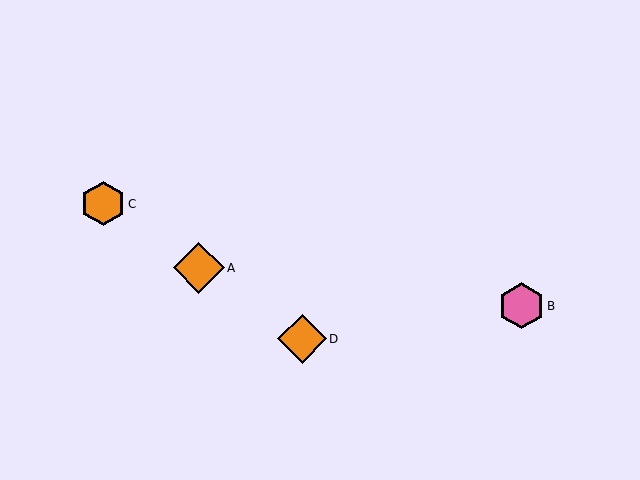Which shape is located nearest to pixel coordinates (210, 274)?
The orange diamond (labeled A) at (199, 268) is nearest to that location.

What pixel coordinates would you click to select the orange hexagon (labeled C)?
Click at (103, 204) to select the orange hexagon C.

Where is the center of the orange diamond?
The center of the orange diamond is at (302, 339).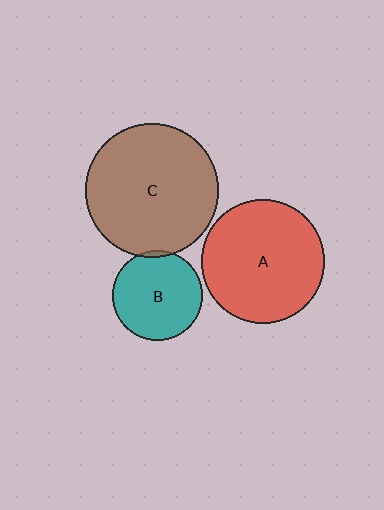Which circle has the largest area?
Circle C (brown).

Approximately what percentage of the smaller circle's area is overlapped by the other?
Approximately 5%.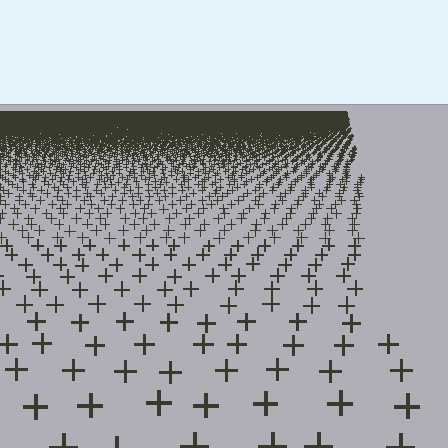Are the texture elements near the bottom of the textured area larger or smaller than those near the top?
Larger. Near the bottom, elements are closer to the viewer and appear at a bigger on-screen size.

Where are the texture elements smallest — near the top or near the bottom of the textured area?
Near the top.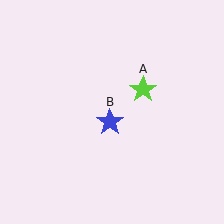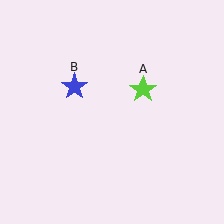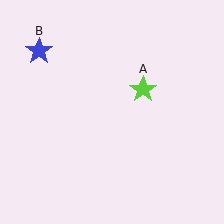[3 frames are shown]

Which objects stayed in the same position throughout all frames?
Lime star (object A) remained stationary.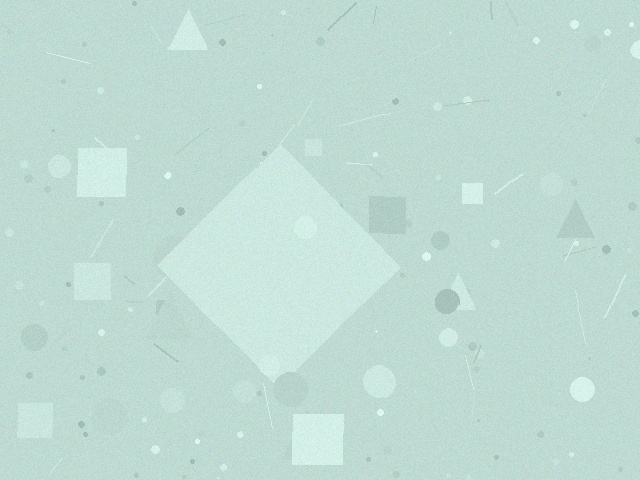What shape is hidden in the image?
A diamond is hidden in the image.